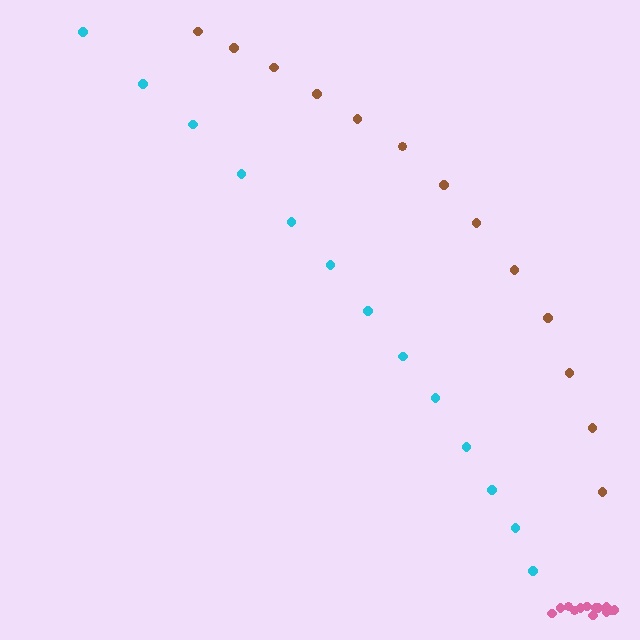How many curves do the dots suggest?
There are 3 distinct paths.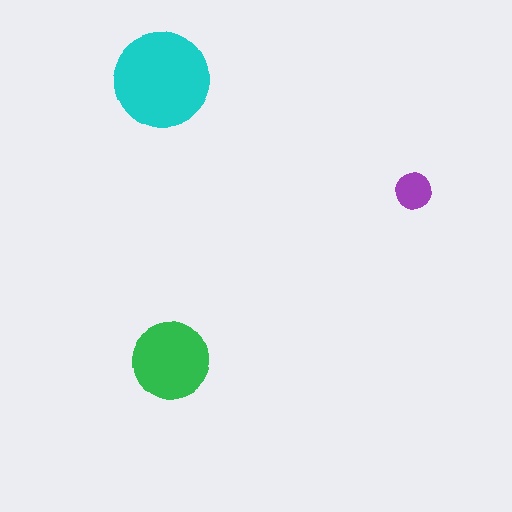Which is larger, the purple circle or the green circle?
The green one.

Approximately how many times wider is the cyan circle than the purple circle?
About 2.5 times wider.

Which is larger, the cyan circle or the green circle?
The cyan one.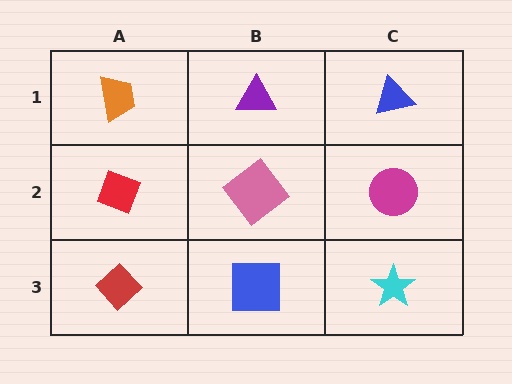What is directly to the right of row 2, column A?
A pink diamond.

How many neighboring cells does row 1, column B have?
3.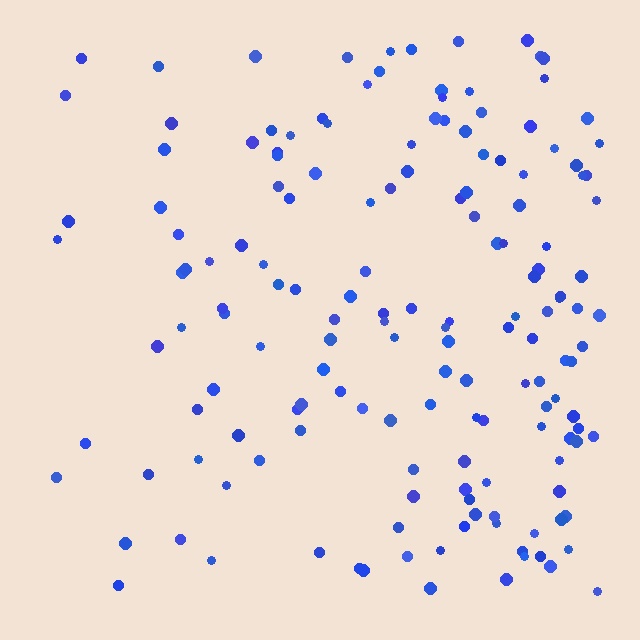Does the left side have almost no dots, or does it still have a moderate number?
Still a moderate number, just noticeably fewer than the right.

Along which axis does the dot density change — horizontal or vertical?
Horizontal.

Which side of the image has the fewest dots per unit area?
The left.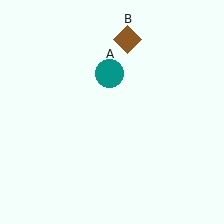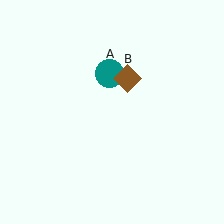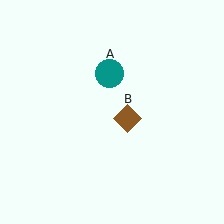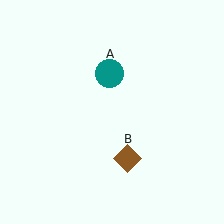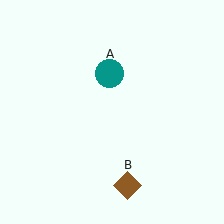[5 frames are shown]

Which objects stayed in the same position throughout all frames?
Teal circle (object A) remained stationary.